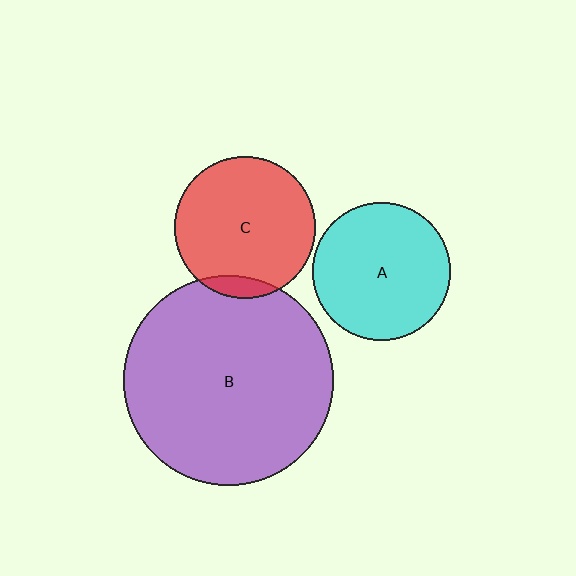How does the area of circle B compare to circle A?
Approximately 2.3 times.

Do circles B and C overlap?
Yes.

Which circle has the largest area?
Circle B (purple).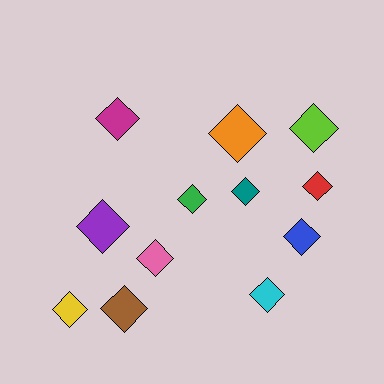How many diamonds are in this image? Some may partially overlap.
There are 12 diamonds.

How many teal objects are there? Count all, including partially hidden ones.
There is 1 teal object.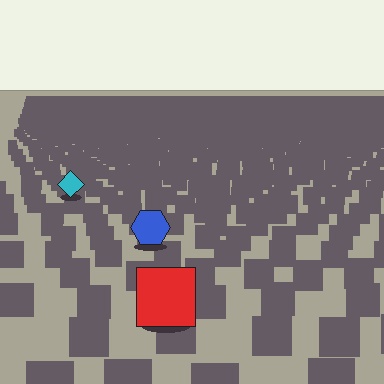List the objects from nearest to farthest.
From nearest to farthest: the red square, the blue hexagon, the cyan diamond.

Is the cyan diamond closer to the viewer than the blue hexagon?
No. The blue hexagon is closer — you can tell from the texture gradient: the ground texture is coarser near it.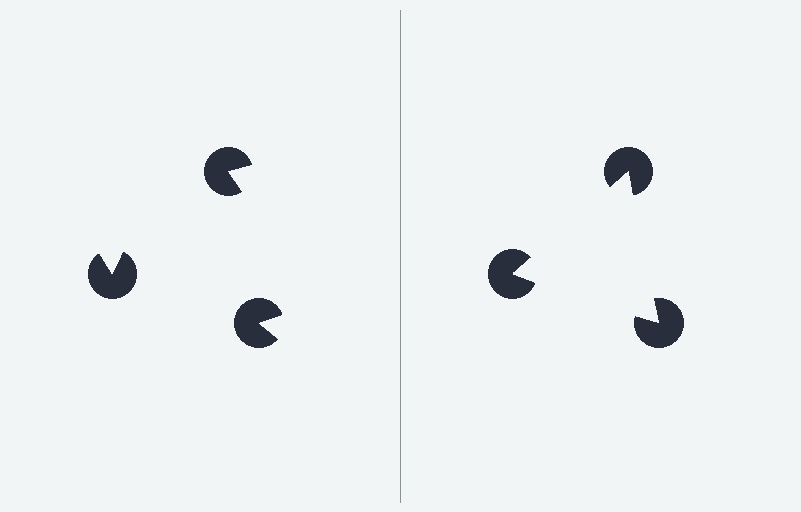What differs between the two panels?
The pac-man discs are positioned identically on both sides; only the wedge orientations differ. On the right they align to a triangle; on the left they are misaligned.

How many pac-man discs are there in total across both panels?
6 — 3 on each side.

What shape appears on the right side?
An illusory triangle.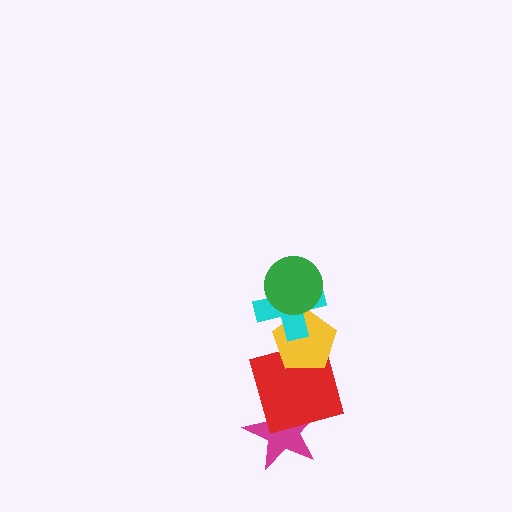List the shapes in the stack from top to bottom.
From top to bottom: the green circle, the cyan cross, the yellow pentagon, the red square, the magenta star.